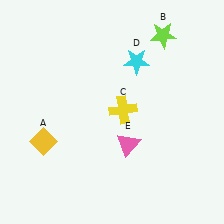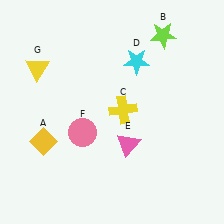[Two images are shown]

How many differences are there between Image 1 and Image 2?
There are 2 differences between the two images.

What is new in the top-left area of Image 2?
A yellow triangle (G) was added in the top-left area of Image 2.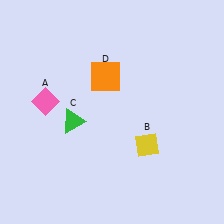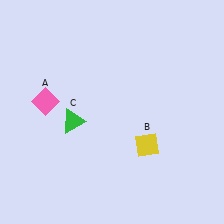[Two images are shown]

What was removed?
The orange square (D) was removed in Image 2.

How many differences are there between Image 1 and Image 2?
There is 1 difference between the two images.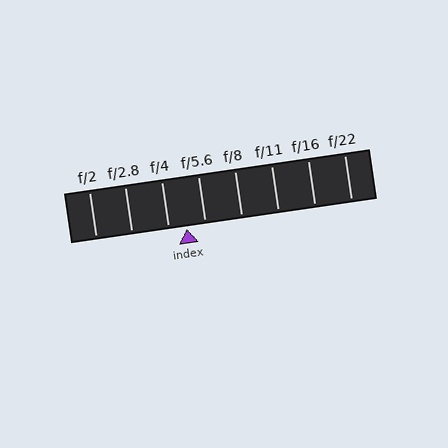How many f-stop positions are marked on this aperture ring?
There are 8 f-stop positions marked.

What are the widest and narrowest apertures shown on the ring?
The widest aperture shown is f/2 and the narrowest is f/22.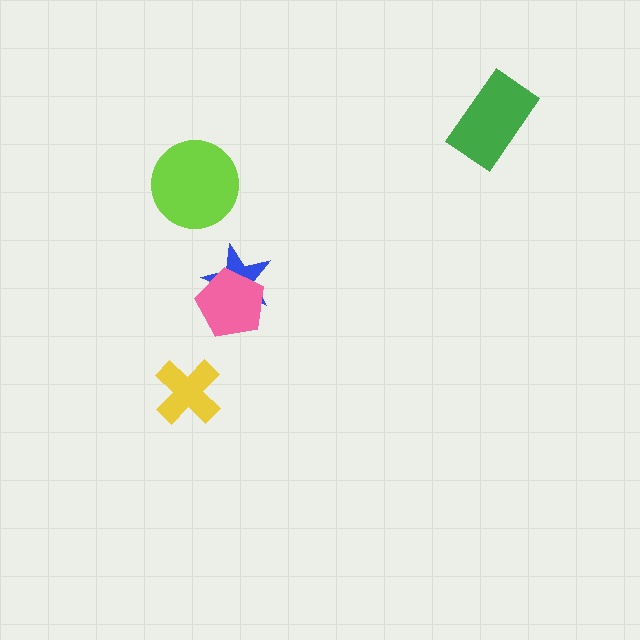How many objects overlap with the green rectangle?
0 objects overlap with the green rectangle.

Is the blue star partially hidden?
Yes, it is partially covered by another shape.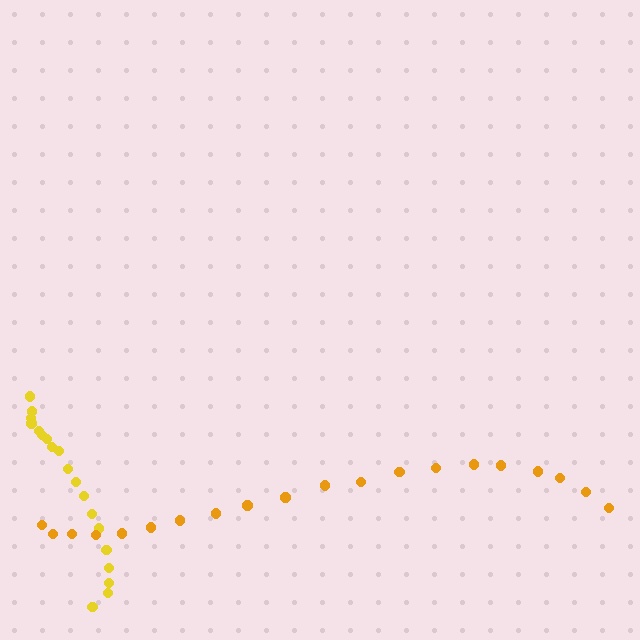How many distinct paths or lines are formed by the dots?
There are 2 distinct paths.